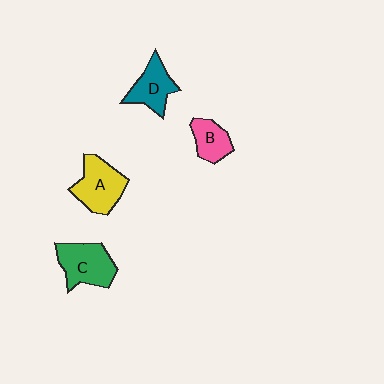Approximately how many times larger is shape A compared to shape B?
Approximately 1.6 times.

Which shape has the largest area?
Shape A (yellow).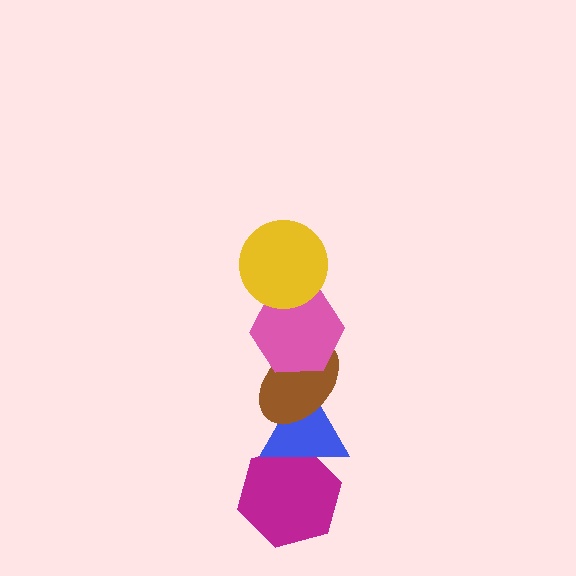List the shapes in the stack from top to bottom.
From top to bottom: the yellow circle, the pink hexagon, the brown ellipse, the blue triangle, the magenta hexagon.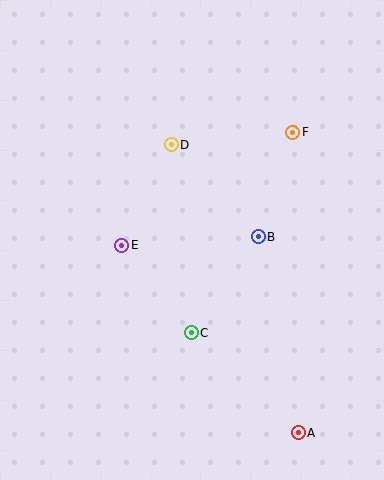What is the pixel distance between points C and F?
The distance between C and F is 225 pixels.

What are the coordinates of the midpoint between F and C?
The midpoint between F and C is at (242, 232).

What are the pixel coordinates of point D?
Point D is at (171, 145).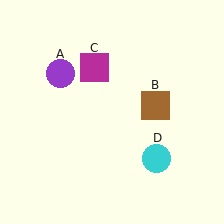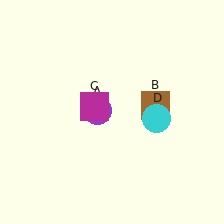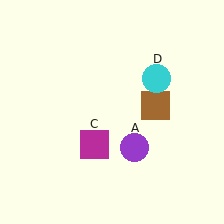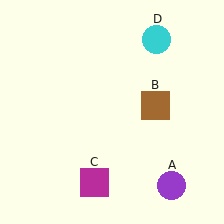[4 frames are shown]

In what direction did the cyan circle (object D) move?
The cyan circle (object D) moved up.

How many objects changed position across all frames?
3 objects changed position: purple circle (object A), magenta square (object C), cyan circle (object D).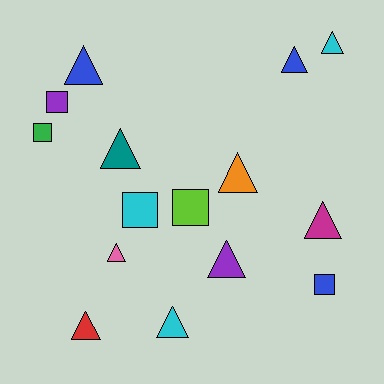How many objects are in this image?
There are 15 objects.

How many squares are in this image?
There are 5 squares.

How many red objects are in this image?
There is 1 red object.